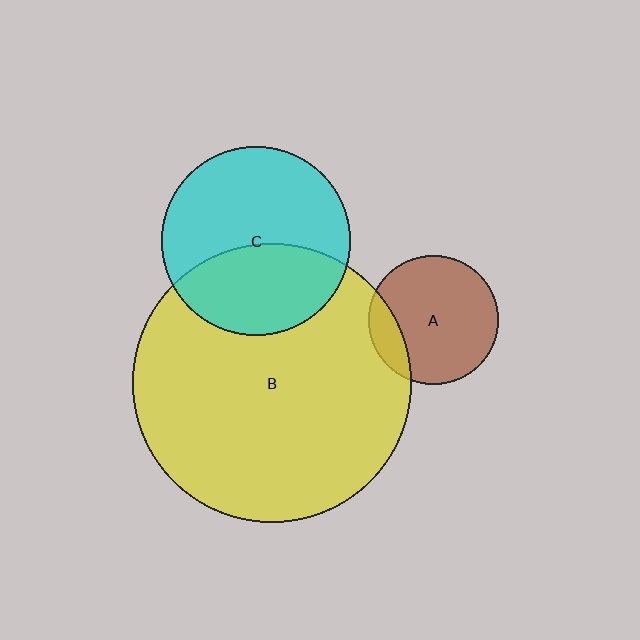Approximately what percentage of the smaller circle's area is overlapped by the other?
Approximately 40%.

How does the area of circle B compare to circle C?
Approximately 2.2 times.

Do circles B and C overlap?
Yes.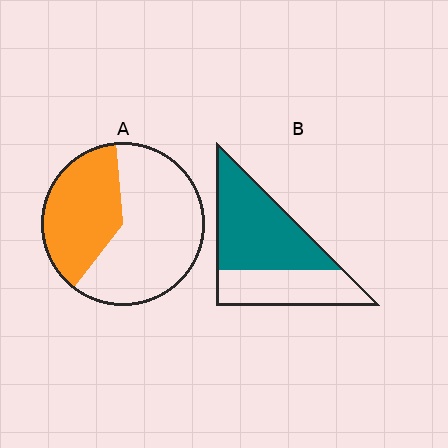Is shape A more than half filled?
No.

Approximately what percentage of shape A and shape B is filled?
A is approximately 40% and B is approximately 60%.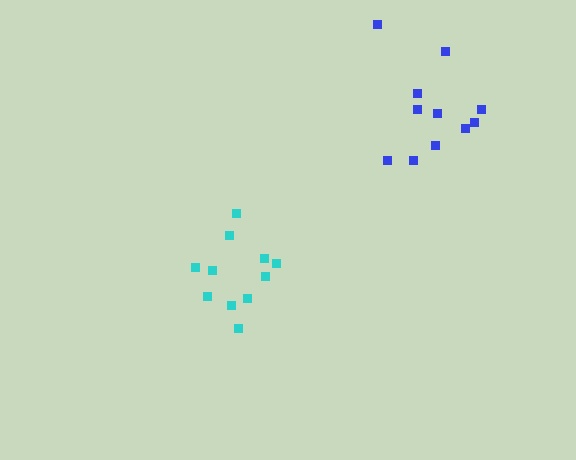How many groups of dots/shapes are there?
There are 2 groups.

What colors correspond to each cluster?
The clusters are colored: blue, cyan.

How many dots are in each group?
Group 1: 11 dots, Group 2: 11 dots (22 total).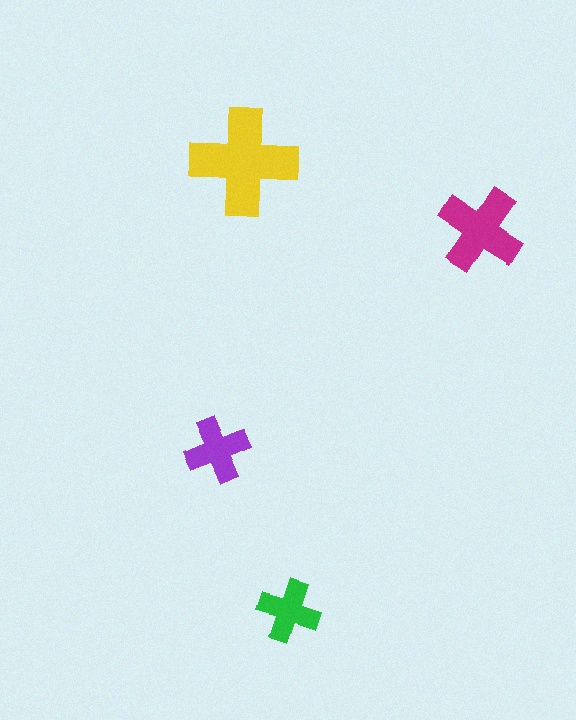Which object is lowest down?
The green cross is bottommost.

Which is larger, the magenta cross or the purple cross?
The magenta one.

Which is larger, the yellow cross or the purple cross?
The yellow one.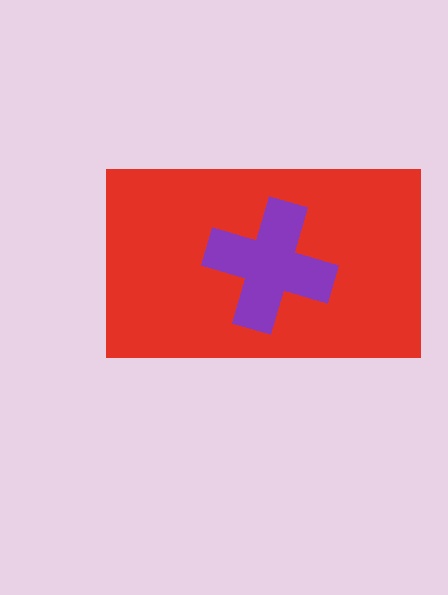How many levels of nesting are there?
2.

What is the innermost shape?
The purple cross.